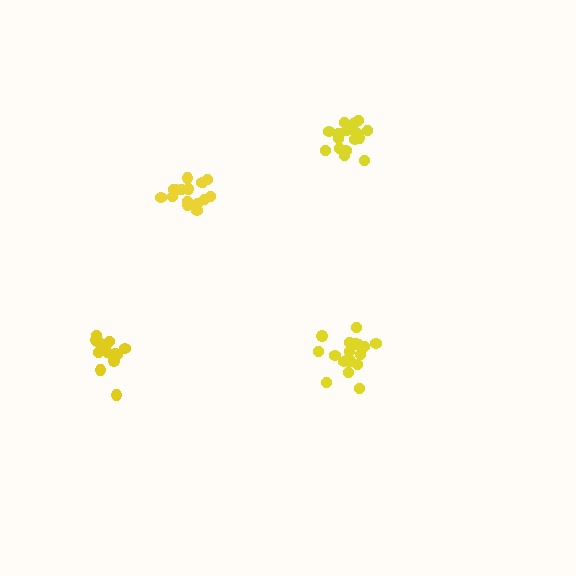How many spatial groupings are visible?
There are 4 spatial groupings.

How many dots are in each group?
Group 1: 19 dots, Group 2: 14 dots, Group 3: 16 dots, Group 4: 17 dots (66 total).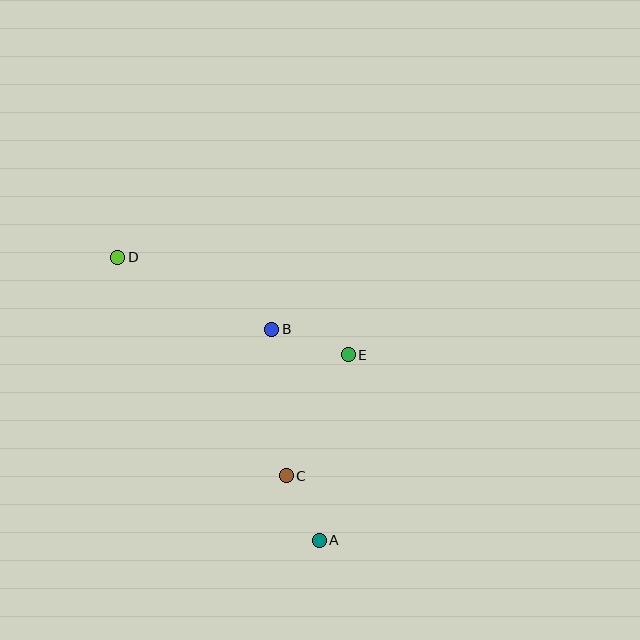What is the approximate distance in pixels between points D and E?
The distance between D and E is approximately 250 pixels.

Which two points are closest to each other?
Points A and C are closest to each other.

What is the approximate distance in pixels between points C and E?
The distance between C and E is approximately 136 pixels.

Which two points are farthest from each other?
Points A and D are farthest from each other.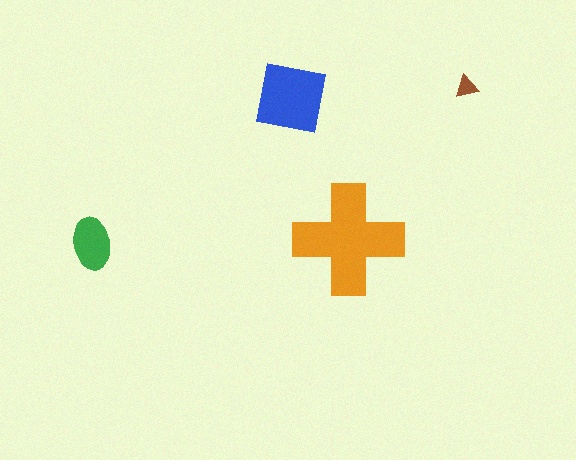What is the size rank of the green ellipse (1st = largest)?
3rd.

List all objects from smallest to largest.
The brown triangle, the green ellipse, the blue square, the orange cross.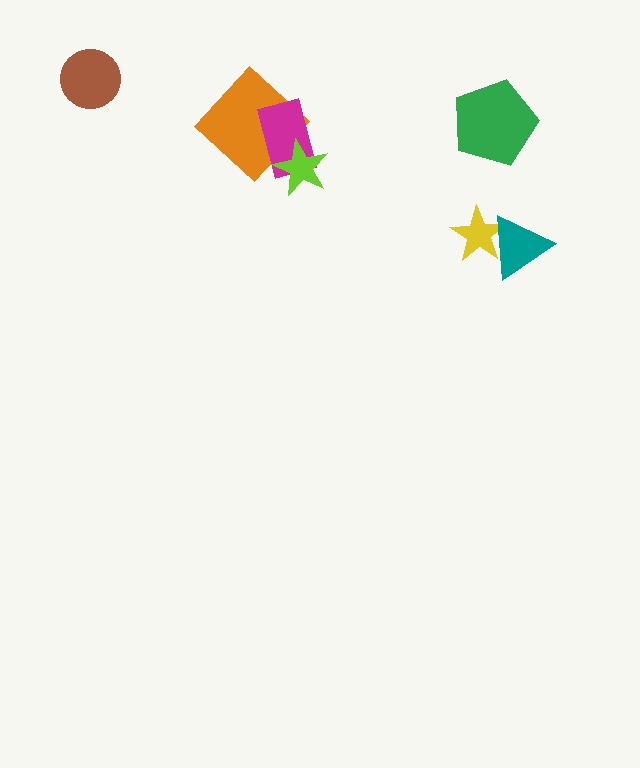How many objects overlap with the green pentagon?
0 objects overlap with the green pentagon.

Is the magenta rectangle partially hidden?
Yes, it is partially covered by another shape.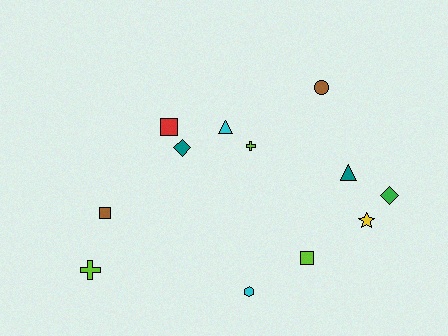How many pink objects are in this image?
There are no pink objects.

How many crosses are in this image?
There are 2 crosses.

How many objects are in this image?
There are 12 objects.